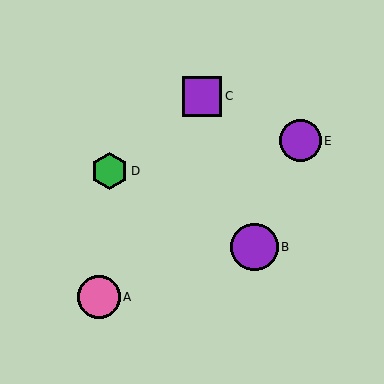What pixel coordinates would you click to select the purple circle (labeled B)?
Click at (254, 247) to select the purple circle B.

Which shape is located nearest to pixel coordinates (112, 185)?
The green hexagon (labeled D) at (109, 171) is nearest to that location.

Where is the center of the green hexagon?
The center of the green hexagon is at (109, 171).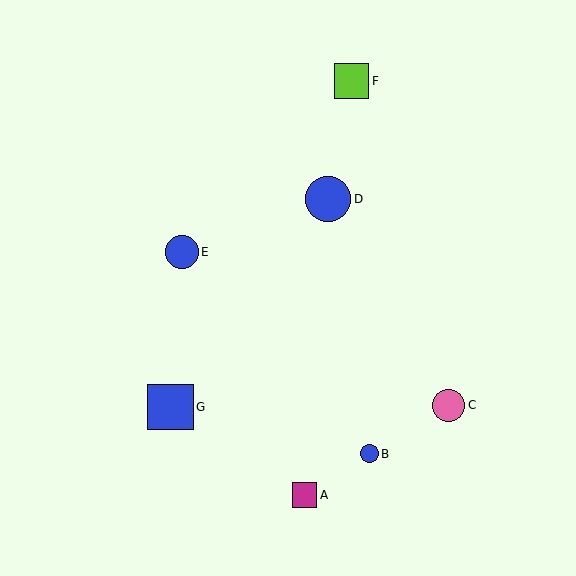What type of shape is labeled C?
Shape C is a pink circle.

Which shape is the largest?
The blue square (labeled G) is the largest.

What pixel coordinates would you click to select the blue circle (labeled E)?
Click at (182, 252) to select the blue circle E.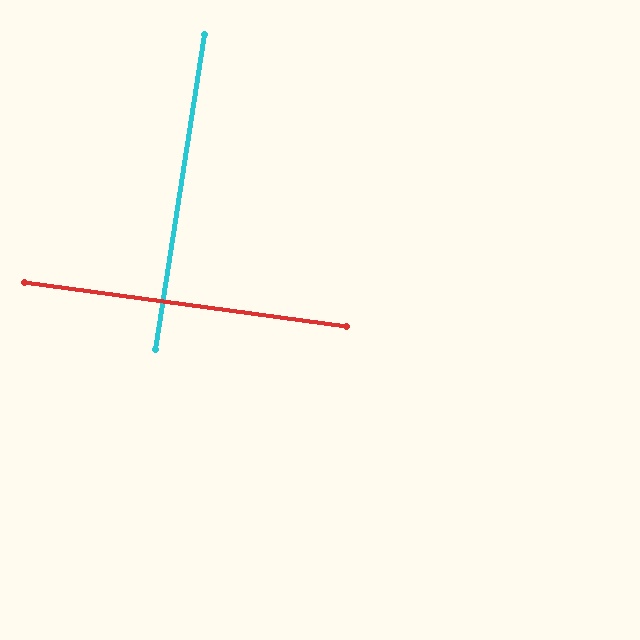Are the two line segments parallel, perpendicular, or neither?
Perpendicular — they meet at approximately 89°.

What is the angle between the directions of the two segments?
Approximately 89 degrees.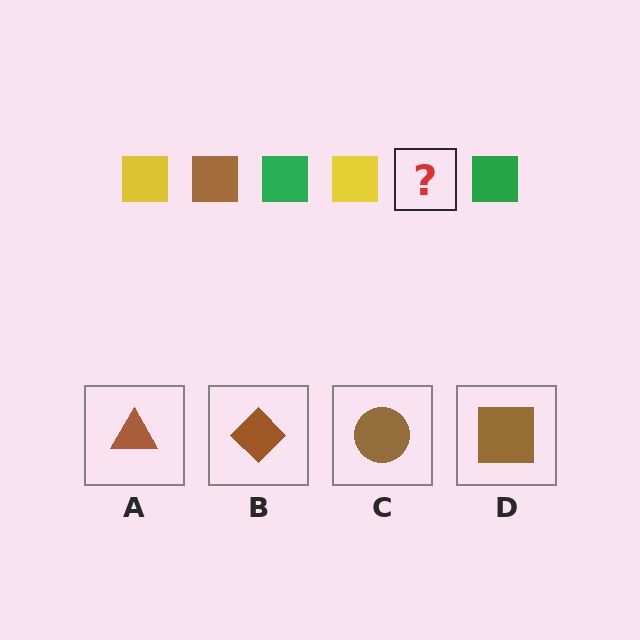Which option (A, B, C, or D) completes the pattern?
D.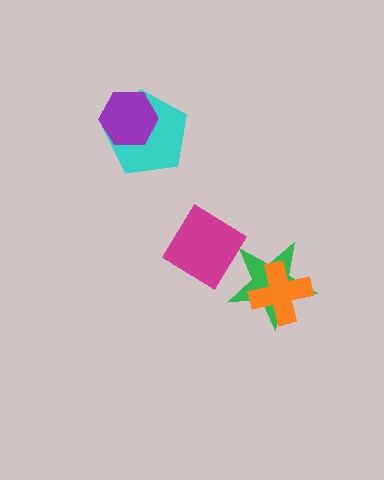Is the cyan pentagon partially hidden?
Yes, it is partially covered by another shape.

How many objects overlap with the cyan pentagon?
1 object overlaps with the cyan pentagon.